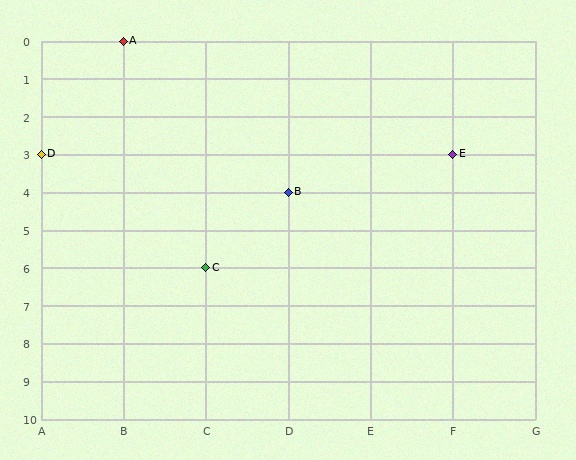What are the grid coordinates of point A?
Point A is at grid coordinates (B, 0).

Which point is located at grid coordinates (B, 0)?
Point A is at (B, 0).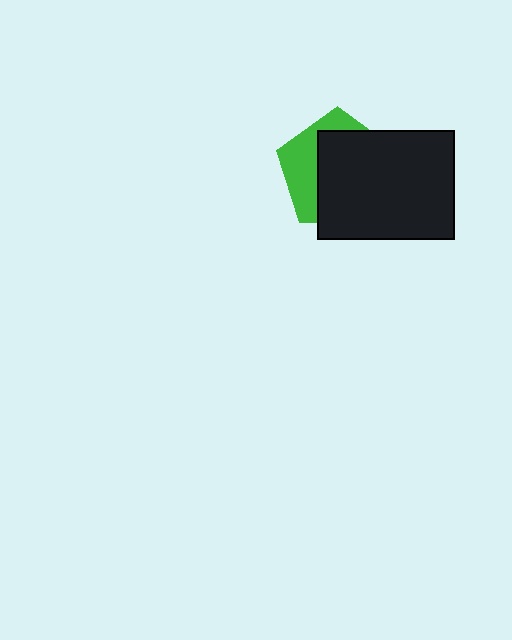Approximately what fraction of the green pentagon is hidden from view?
Roughly 65% of the green pentagon is hidden behind the black rectangle.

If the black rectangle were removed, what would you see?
You would see the complete green pentagon.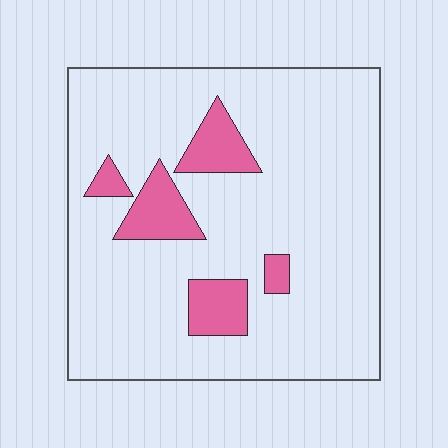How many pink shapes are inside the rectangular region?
5.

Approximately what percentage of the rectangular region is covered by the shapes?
Approximately 15%.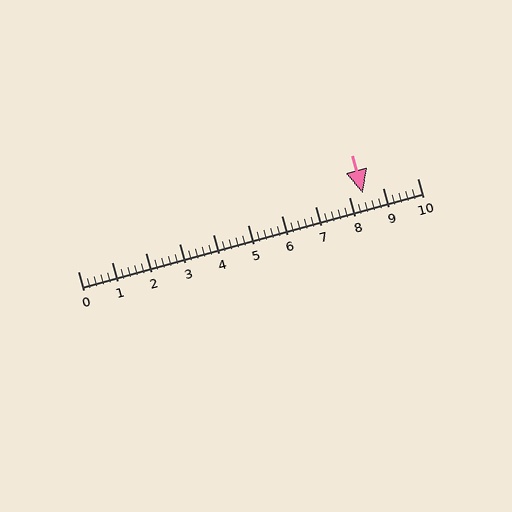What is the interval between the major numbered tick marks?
The major tick marks are spaced 1 units apart.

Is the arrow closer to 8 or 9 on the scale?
The arrow is closer to 8.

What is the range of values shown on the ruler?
The ruler shows values from 0 to 10.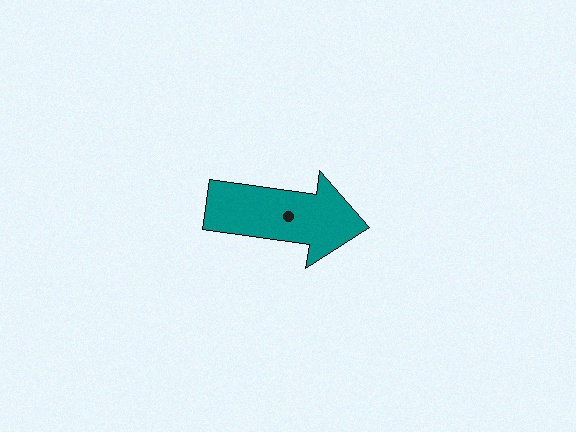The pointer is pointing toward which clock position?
Roughly 3 o'clock.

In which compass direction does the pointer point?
East.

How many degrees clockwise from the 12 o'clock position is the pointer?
Approximately 98 degrees.